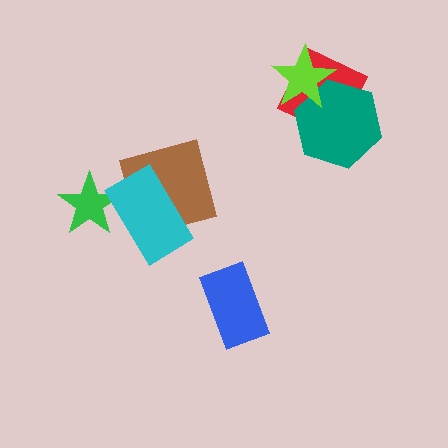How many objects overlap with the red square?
2 objects overlap with the red square.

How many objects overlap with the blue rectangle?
0 objects overlap with the blue rectangle.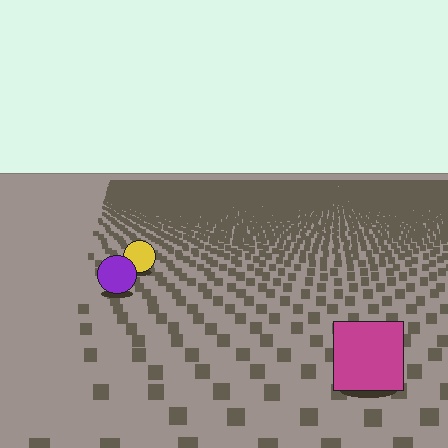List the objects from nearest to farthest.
From nearest to farthest: the magenta square, the purple circle, the yellow circle.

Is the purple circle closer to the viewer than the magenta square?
No. The magenta square is closer — you can tell from the texture gradient: the ground texture is coarser near it.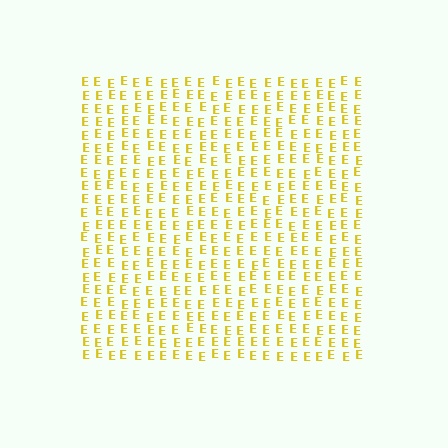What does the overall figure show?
The overall figure shows a square.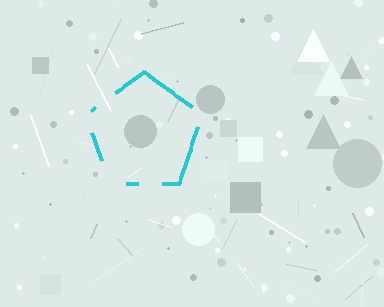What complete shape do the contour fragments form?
The contour fragments form a pentagon.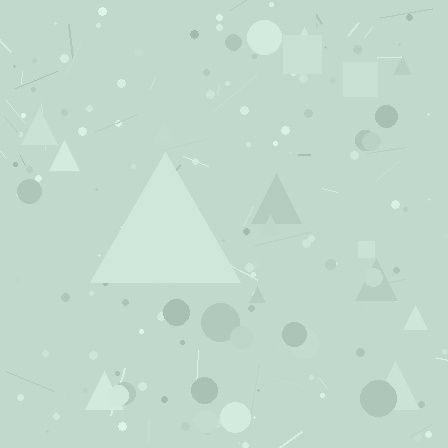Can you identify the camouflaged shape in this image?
The camouflaged shape is a triangle.